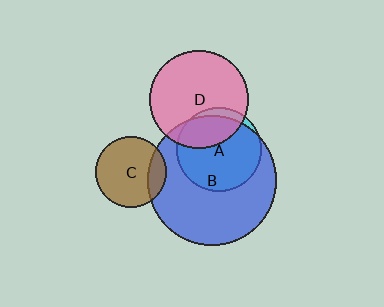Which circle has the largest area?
Circle B (blue).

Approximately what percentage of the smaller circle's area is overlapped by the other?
Approximately 20%.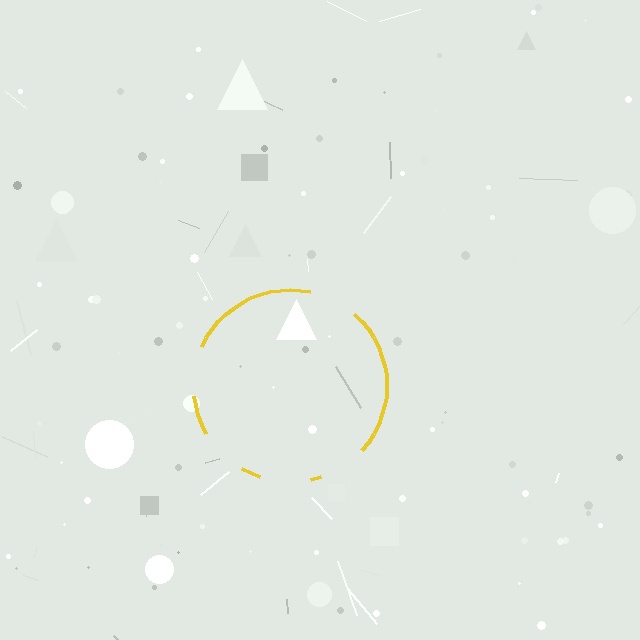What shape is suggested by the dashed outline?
The dashed outline suggests a circle.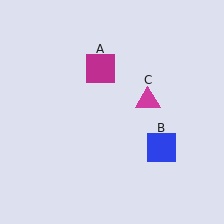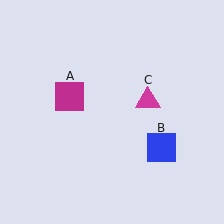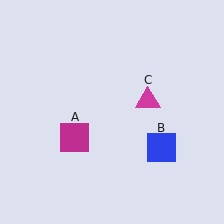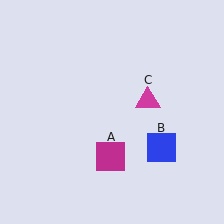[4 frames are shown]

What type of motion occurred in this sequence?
The magenta square (object A) rotated counterclockwise around the center of the scene.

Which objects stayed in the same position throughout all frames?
Blue square (object B) and magenta triangle (object C) remained stationary.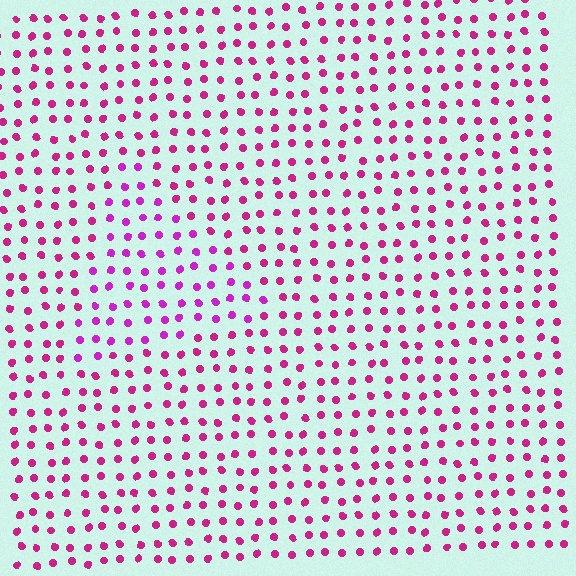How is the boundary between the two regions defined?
The boundary is defined purely by a slight shift in hue (about 24 degrees). Spacing, size, and orientation are identical on both sides.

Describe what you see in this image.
The image is filled with small magenta elements in a uniform arrangement. A triangle-shaped region is visible where the elements are tinted to a slightly different hue, forming a subtle color boundary.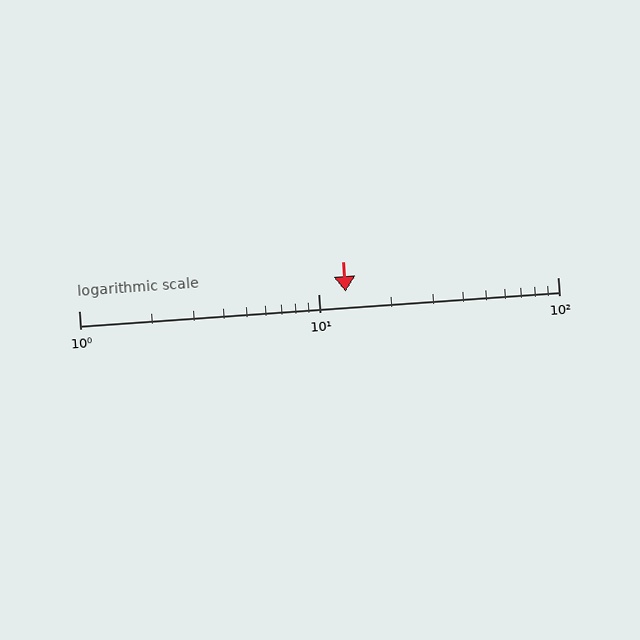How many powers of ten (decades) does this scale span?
The scale spans 2 decades, from 1 to 100.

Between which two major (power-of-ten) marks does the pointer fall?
The pointer is between 10 and 100.